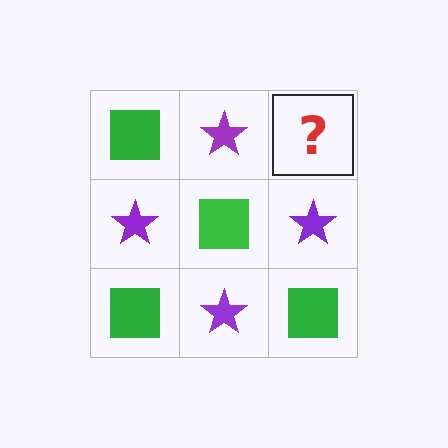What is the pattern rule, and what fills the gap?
The rule is that it alternates green square and purple star in a checkerboard pattern. The gap should be filled with a green square.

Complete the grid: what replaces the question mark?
The question mark should be replaced with a green square.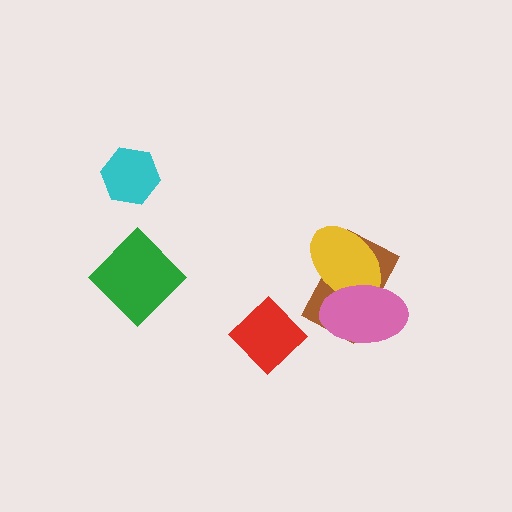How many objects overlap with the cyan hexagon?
0 objects overlap with the cyan hexagon.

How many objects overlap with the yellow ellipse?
2 objects overlap with the yellow ellipse.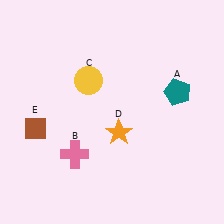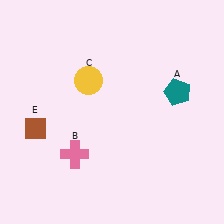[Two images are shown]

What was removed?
The orange star (D) was removed in Image 2.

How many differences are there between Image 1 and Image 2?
There is 1 difference between the two images.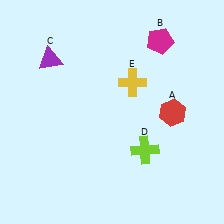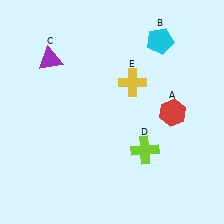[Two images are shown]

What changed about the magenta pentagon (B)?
In Image 1, B is magenta. In Image 2, it changed to cyan.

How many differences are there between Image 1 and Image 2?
There is 1 difference between the two images.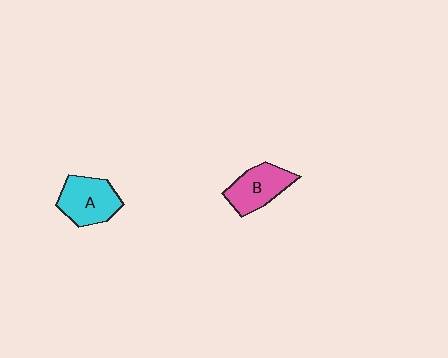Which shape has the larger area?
Shape A (cyan).